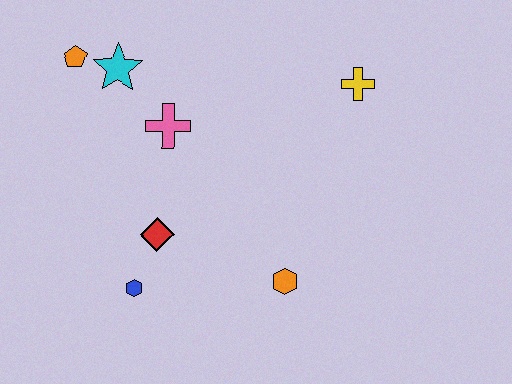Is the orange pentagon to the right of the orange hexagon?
No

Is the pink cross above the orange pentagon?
No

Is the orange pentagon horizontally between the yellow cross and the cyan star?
No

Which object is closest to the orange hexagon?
The red diamond is closest to the orange hexagon.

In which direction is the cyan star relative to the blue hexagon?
The cyan star is above the blue hexagon.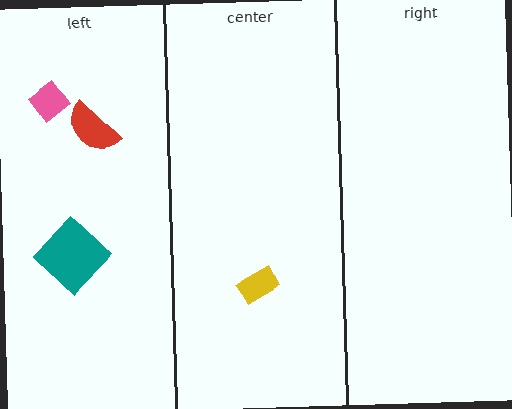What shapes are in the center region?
The yellow rectangle.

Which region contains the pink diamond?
The left region.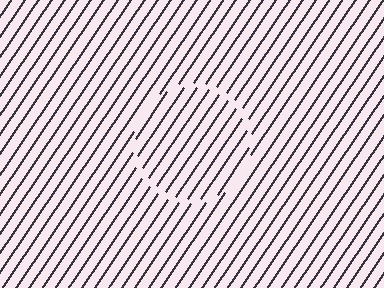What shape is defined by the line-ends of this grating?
An illusory circle. The interior of the shape contains the same grating, shifted by half a period — the contour is defined by the phase discontinuity where line-ends from the inner and outer gratings abut.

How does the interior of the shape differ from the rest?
The interior of the shape contains the same grating, shifted by half a period — the contour is defined by the phase discontinuity where line-ends from the inner and outer gratings abut.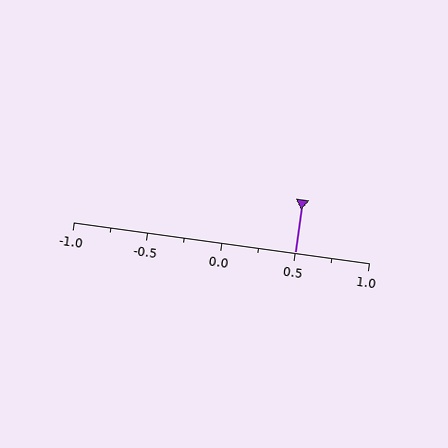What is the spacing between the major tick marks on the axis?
The major ticks are spaced 0.5 apart.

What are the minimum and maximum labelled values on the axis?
The axis runs from -1.0 to 1.0.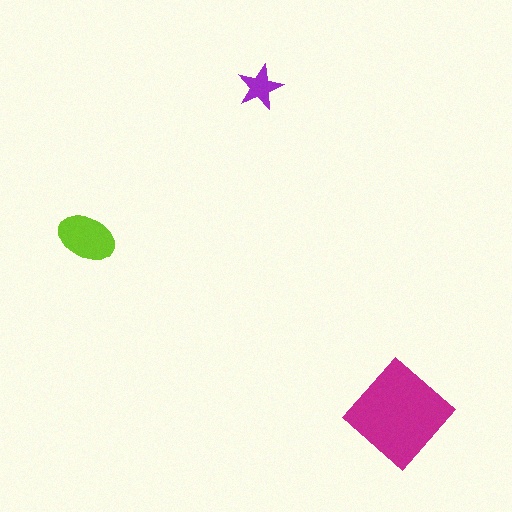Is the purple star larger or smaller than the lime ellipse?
Smaller.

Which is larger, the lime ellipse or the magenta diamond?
The magenta diamond.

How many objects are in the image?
There are 3 objects in the image.